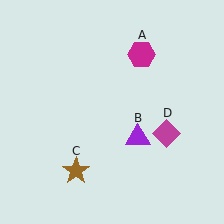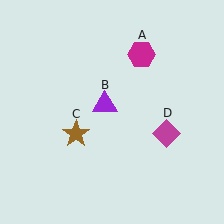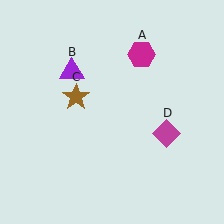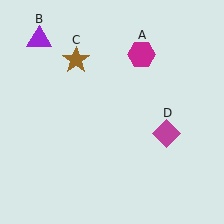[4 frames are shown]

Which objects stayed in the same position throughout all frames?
Magenta hexagon (object A) and magenta diamond (object D) remained stationary.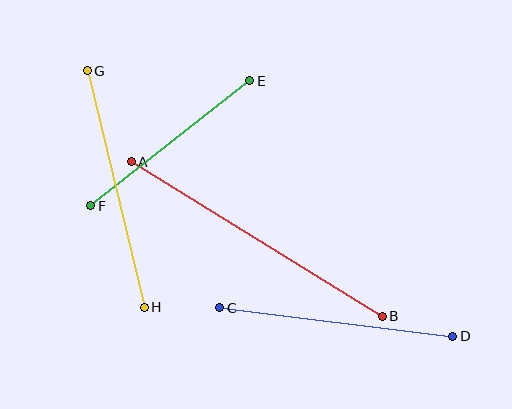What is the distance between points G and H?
The distance is approximately 243 pixels.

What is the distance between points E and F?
The distance is approximately 202 pixels.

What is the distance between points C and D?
The distance is approximately 234 pixels.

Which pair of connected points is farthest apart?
Points A and B are farthest apart.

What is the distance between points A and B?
The distance is approximately 294 pixels.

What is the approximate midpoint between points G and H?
The midpoint is at approximately (116, 189) pixels.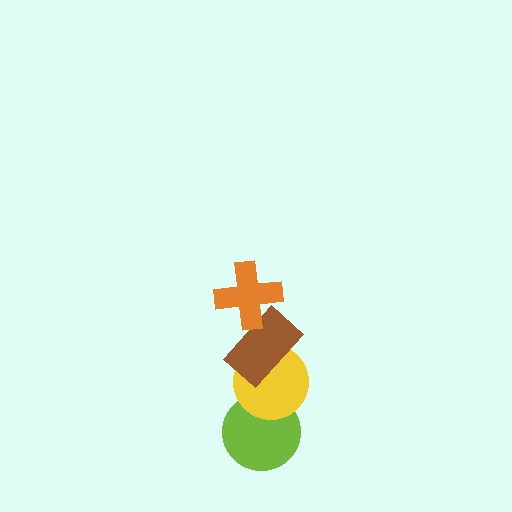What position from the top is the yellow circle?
The yellow circle is 3rd from the top.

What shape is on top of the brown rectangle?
The orange cross is on top of the brown rectangle.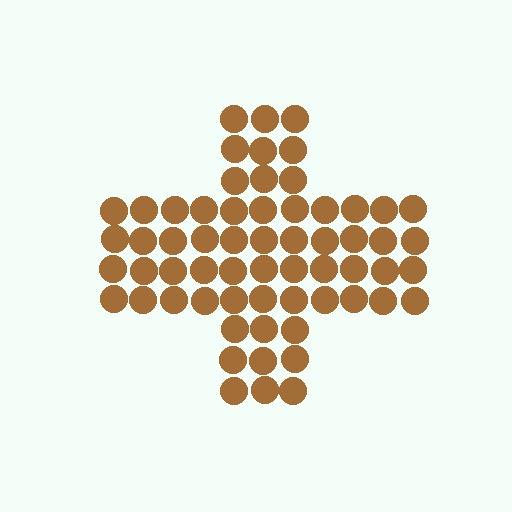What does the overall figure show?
The overall figure shows a cross.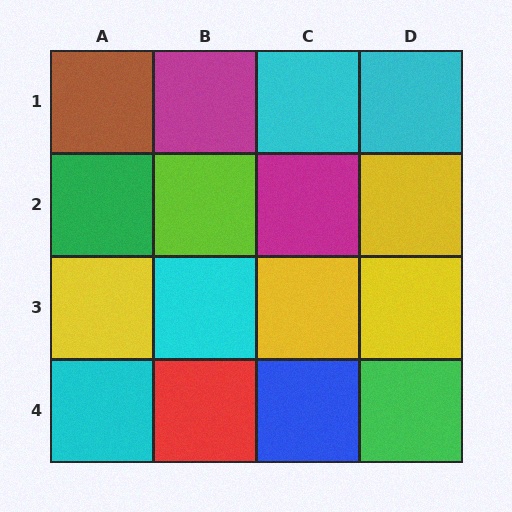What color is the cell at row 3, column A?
Yellow.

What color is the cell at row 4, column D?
Green.